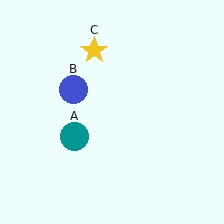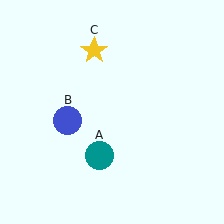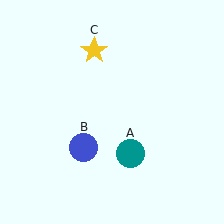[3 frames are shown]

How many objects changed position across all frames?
2 objects changed position: teal circle (object A), blue circle (object B).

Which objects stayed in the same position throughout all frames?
Yellow star (object C) remained stationary.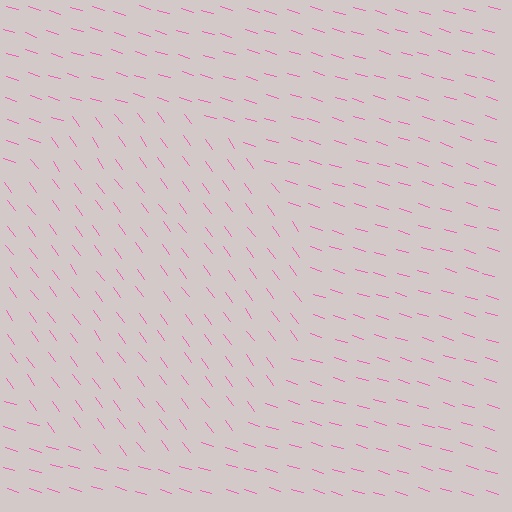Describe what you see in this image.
The image is filled with small pink line segments. A circle region in the image has lines oriented differently from the surrounding lines, creating a visible texture boundary.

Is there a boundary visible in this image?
Yes, there is a texture boundary formed by a change in line orientation.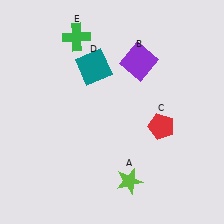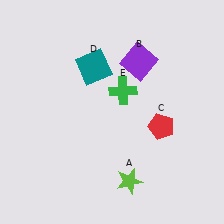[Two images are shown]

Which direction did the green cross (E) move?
The green cross (E) moved down.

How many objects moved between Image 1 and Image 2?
1 object moved between the two images.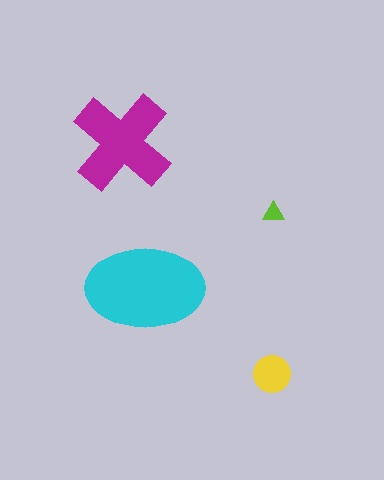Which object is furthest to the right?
The lime triangle is rightmost.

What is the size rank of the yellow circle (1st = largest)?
3rd.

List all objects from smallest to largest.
The lime triangle, the yellow circle, the magenta cross, the cyan ellipse.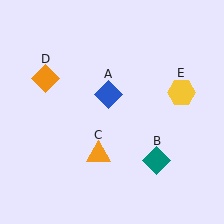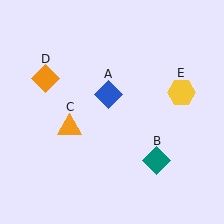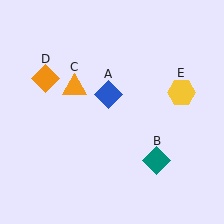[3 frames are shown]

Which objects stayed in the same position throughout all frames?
Blue diamond (object A) and teal diamond (object B) and orange diamond (object D) and yellow hexagon (object E) remained stationary.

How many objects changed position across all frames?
1 object changed position: orange triangle (object C).